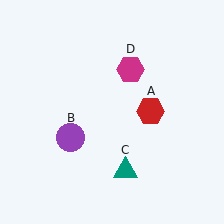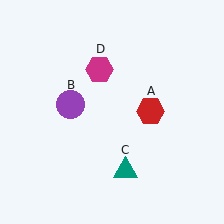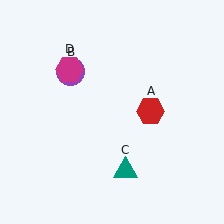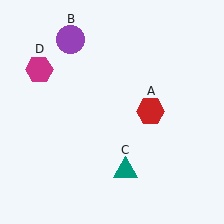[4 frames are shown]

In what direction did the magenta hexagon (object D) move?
The magenta hexagon (object D) moved left.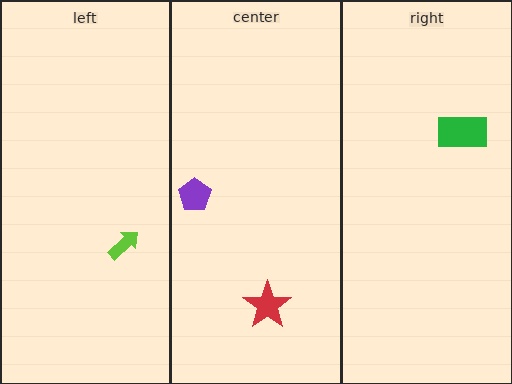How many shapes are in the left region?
1.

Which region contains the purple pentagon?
The center region.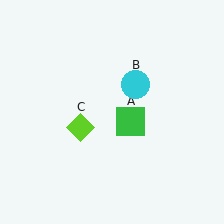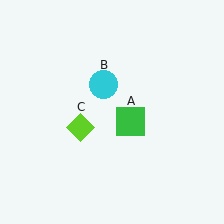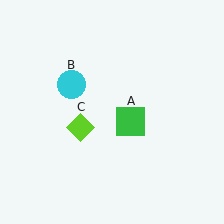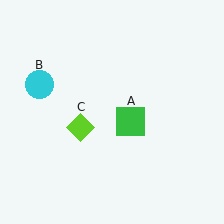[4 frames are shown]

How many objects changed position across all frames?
1 object changed position: cyan circle (object B).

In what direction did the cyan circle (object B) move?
The cyan circle (object B) moved left.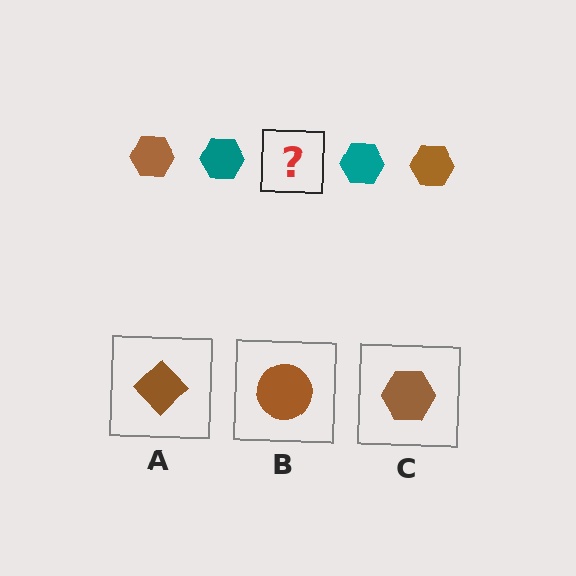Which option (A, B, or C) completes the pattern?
C.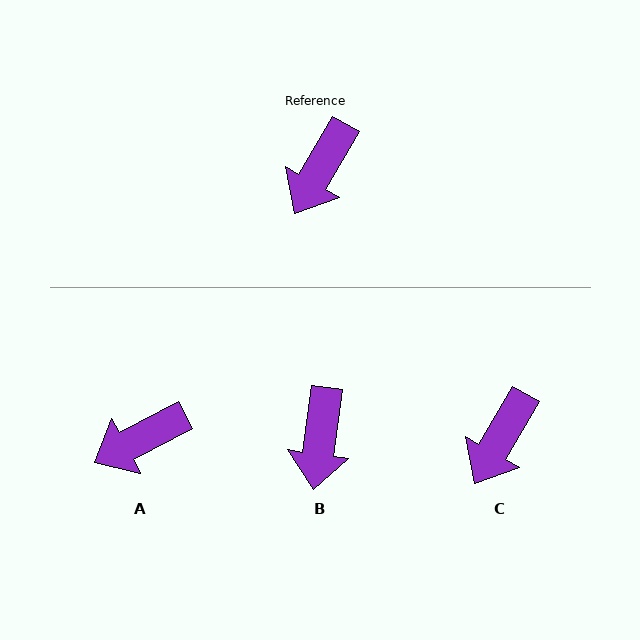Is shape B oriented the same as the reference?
No, it is off by about 22 degrees.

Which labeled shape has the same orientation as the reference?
C.